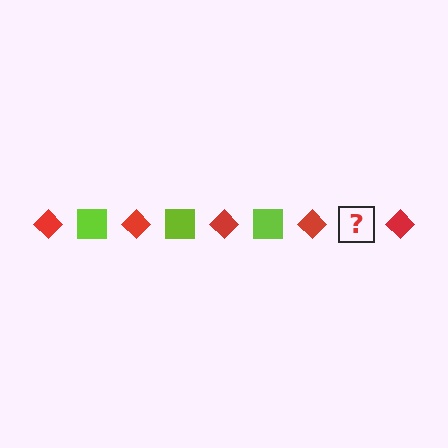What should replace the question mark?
The question mark should be replaced with a lime square.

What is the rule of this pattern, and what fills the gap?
The rule is that the pattern alternates between red diamond and lime square. The gap should be filled with a lime square.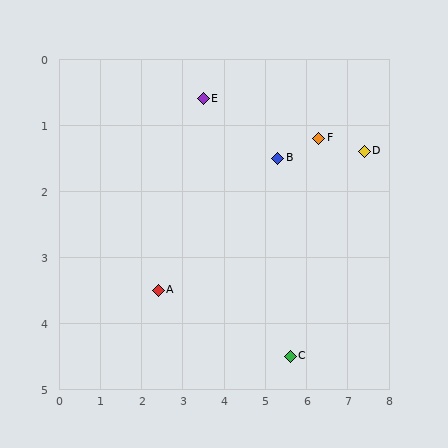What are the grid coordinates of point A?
Point A is at approximately (2.4, 3.5).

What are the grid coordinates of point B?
Point B is at approximately (5.3, 1.5).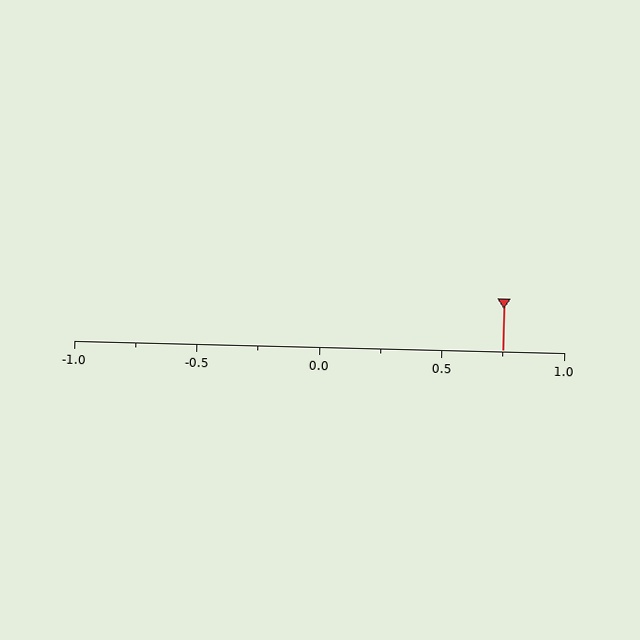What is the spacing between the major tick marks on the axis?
The major ticks are spaced 0.5 apart.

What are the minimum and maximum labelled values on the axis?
The axis runs from -1.0 to 1.0.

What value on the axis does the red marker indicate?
The marker indicates approximately 0.75.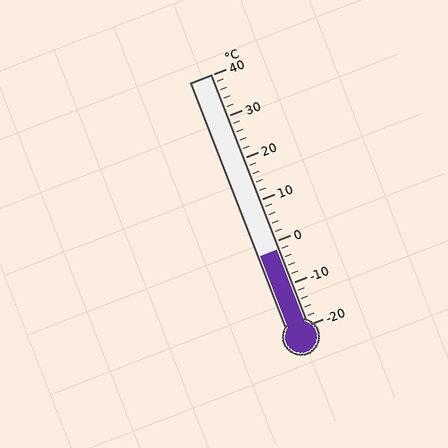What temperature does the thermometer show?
The thermometer shows approximately -2°C.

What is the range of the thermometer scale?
The thermometer scale ranges from -20°C to 40°C.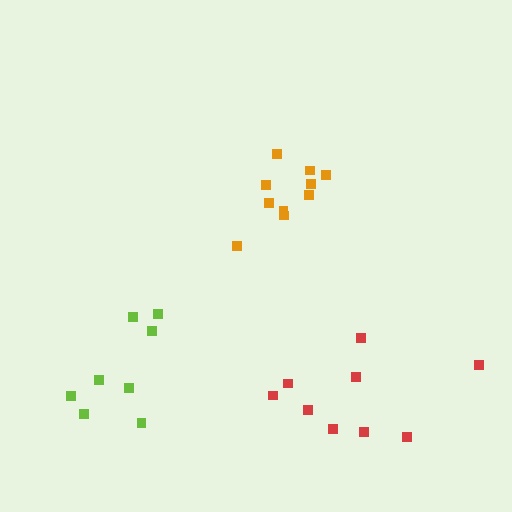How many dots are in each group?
Group 1: 10 dots, Group 2: 9 dots, Group 3: 8 dots (27 total).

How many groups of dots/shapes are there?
There are 3 groups.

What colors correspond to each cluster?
The clusters are colored: orange, red, lime.